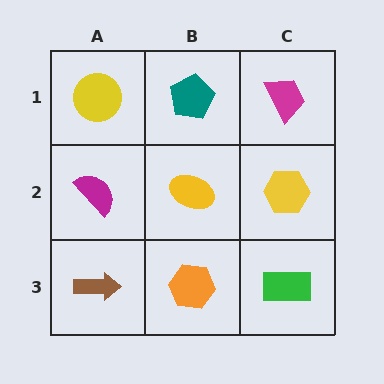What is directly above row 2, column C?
A magenta trapezoid.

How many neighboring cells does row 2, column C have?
3.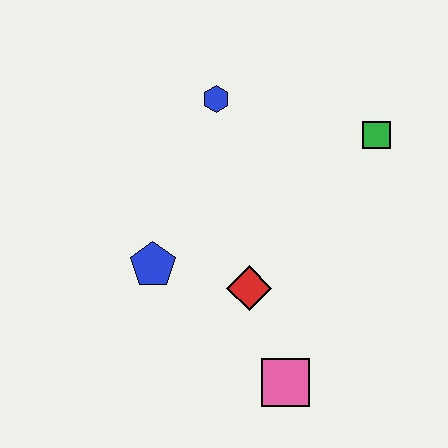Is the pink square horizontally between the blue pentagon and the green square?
Yes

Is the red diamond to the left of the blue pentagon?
No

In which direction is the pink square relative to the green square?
The pink square is below the green square.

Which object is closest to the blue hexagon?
The green square is closest to the blue hexagon.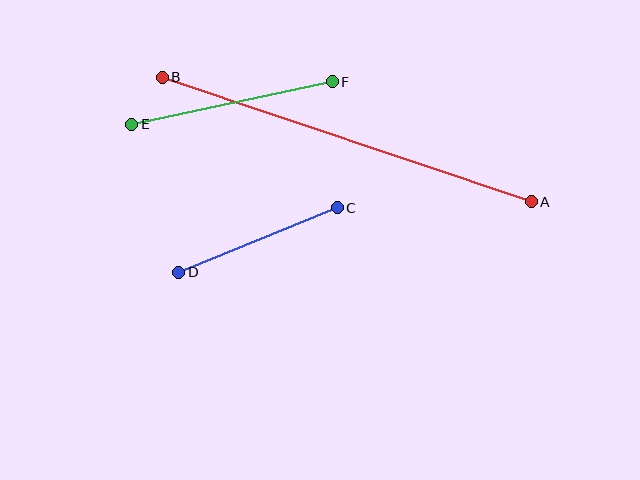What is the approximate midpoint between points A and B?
The midpoint is at approximately (347, 140) pixels.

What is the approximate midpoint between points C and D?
The midpoint is at approximately (258, 240) pixels.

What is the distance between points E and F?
The distance is approximately 205 pixels.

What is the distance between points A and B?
The distance is approximately 390 pixels.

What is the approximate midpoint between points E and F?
The midpoint is at approximately (232, 103) pixels.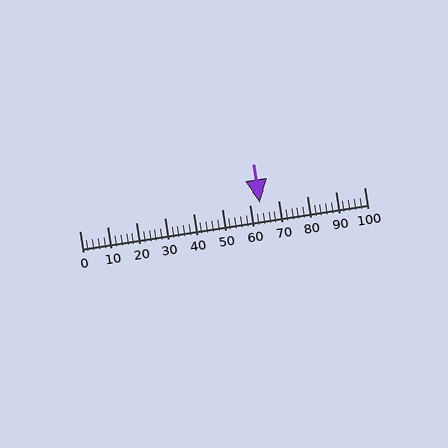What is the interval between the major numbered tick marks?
The major tick marks are spaced 10 units apart.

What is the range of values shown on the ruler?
The ruler shows values from 0 to 100.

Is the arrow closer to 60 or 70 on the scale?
The arrow is closer to 60.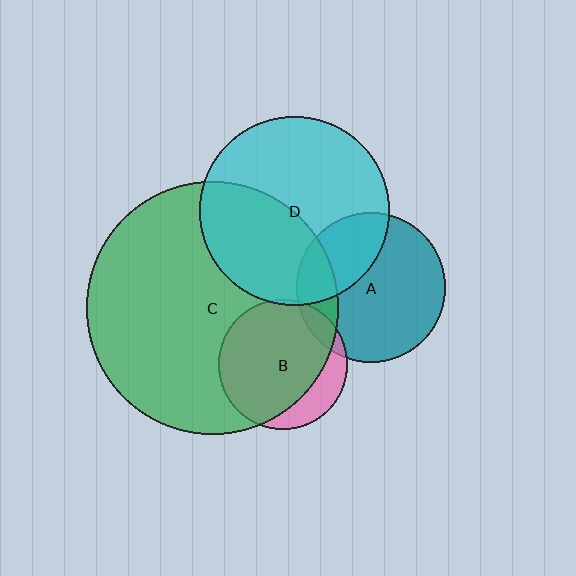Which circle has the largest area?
Circle C (green).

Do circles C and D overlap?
Yes.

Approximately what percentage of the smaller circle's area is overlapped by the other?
Approximately 40%.